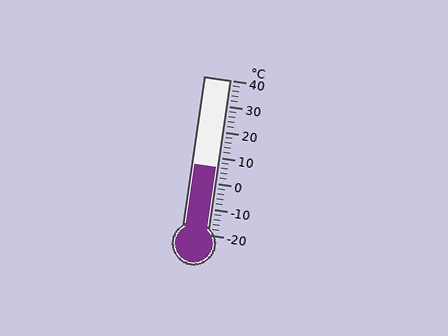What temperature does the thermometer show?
The thermometer shows approximately 6°C.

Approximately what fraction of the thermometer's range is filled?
The thermometer is filled to approximately 45% of its range.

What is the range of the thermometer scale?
The thermometer scale ranges from -20°C to 40°C.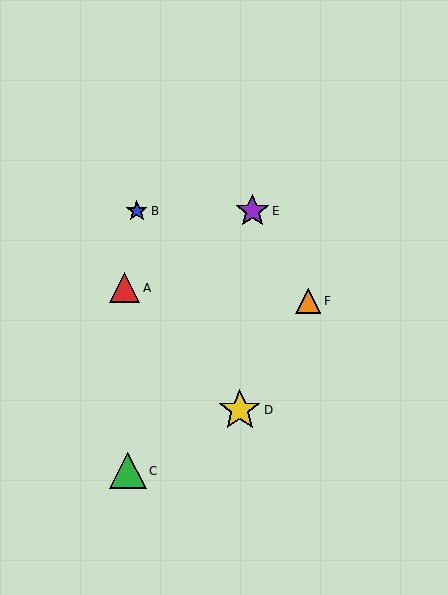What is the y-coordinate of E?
Object E is at y≈211.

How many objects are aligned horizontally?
2 objects (B, E) are aligned horizontally.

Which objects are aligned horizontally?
Objects B, E are aligned horizontally.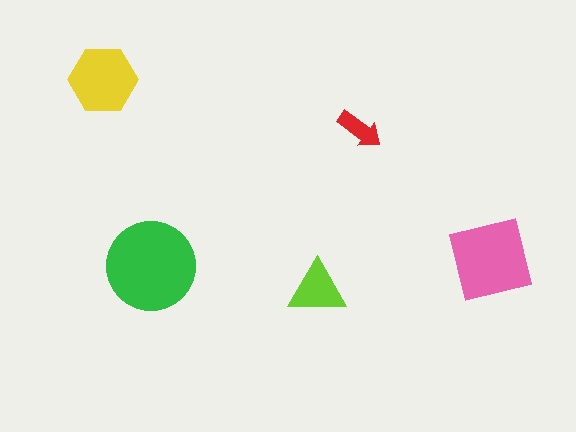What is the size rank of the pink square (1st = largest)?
2nd.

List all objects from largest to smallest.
The green circle, the pink square, the yellow hexagon, the lime triangle, the red arrow.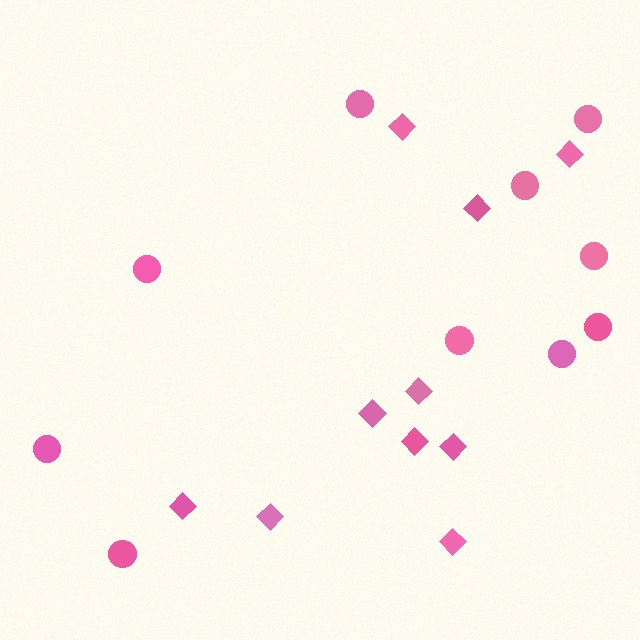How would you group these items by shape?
There are 2 groups: one group of circles (10) and one group of diamonds (10).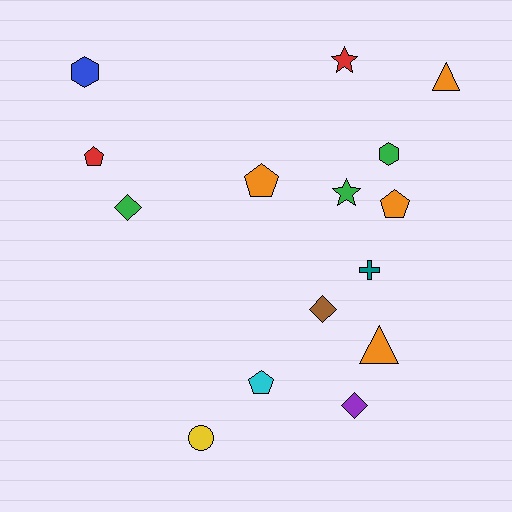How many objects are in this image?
There are 15 objects.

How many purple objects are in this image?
There is 1 purple object.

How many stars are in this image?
There are 2 stars.